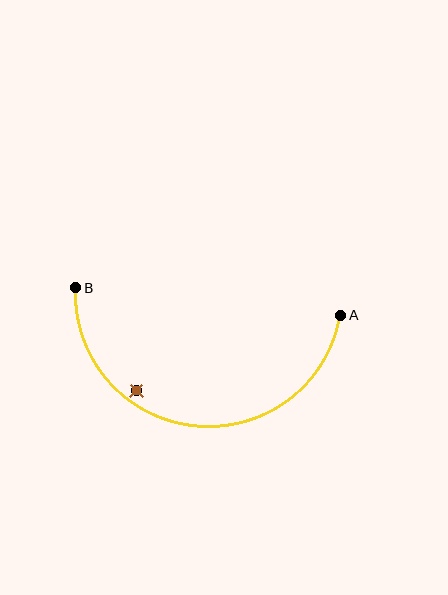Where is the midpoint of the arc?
The arc midpoint is the point on the curve farthest from the straight line joining A and B. It sits below that line.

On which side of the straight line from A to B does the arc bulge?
The arc bulges below the straight line connecting A and B.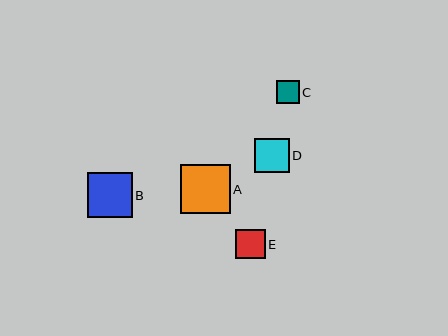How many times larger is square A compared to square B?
Square A is approximately 1.1 times the size of square B.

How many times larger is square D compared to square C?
Square D is approximately 1.5 times the size of square C.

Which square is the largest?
Square A is the largest with a size of approximately 50 pixels.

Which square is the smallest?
Square C is the smallest with a size of approximately 23 pixels.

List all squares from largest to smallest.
From largest to smallest: A, B, D, E, C.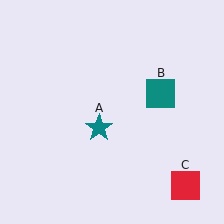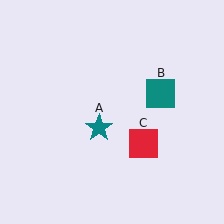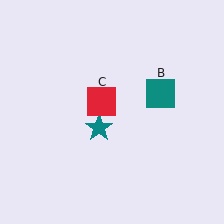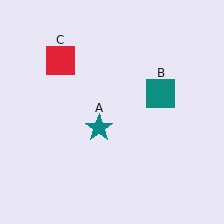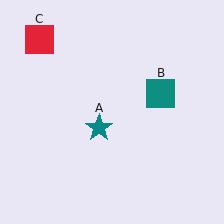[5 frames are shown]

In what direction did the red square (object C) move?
The red square (object C) moved up and to the left.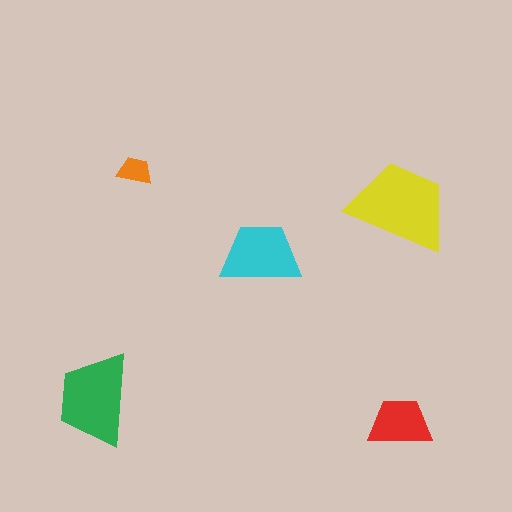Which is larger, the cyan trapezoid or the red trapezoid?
The cyan one.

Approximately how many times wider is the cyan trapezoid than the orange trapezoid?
About 2.5 times wider.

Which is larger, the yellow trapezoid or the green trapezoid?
The yellow one.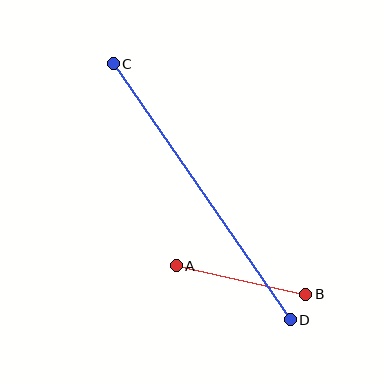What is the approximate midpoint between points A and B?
The midpoint is at approximately (241, 280) pixels.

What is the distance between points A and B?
The distance is approximately 133 pixels.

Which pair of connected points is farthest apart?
Points C and D are farthest apart.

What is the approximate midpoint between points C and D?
The midpoint is at approximately (202, 192) pixels.